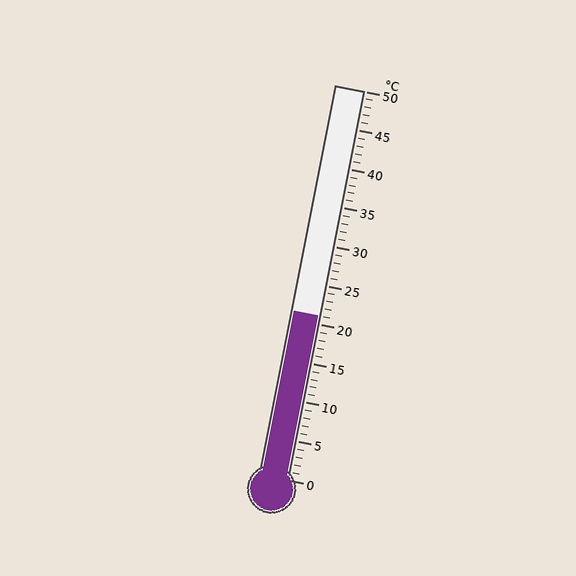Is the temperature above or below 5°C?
The temperature is above 5°C.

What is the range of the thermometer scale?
The thermometer scale ranges from 0°C to 50°C.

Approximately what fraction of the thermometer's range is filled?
The thermometer is filled to approximately 40% of its range.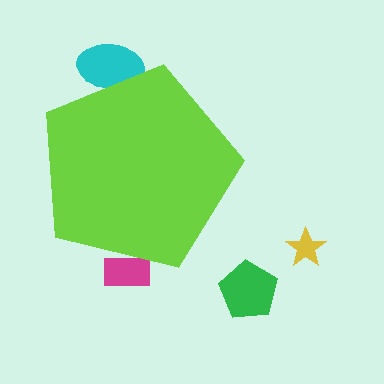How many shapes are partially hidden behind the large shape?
2 shapes are partially hidden.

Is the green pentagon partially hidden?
No, the green pentagon is fully visible.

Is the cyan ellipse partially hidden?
Yes, the cyan ellipse is partially hidden behind the lime pentagon.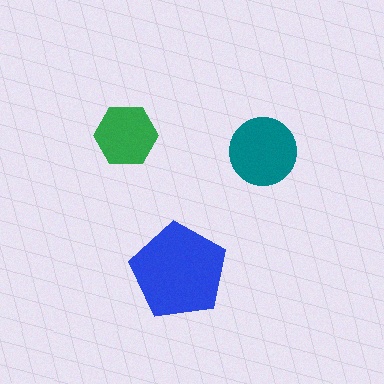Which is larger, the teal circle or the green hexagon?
The teal circle.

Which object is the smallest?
The green hexagon.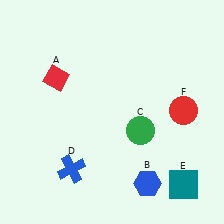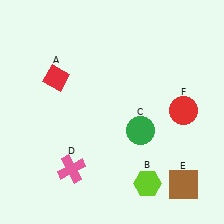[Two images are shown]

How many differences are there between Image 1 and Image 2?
There are 3 differences between the two images.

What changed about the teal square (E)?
In Image 1, E is teal. In Image 2, it changed to brown.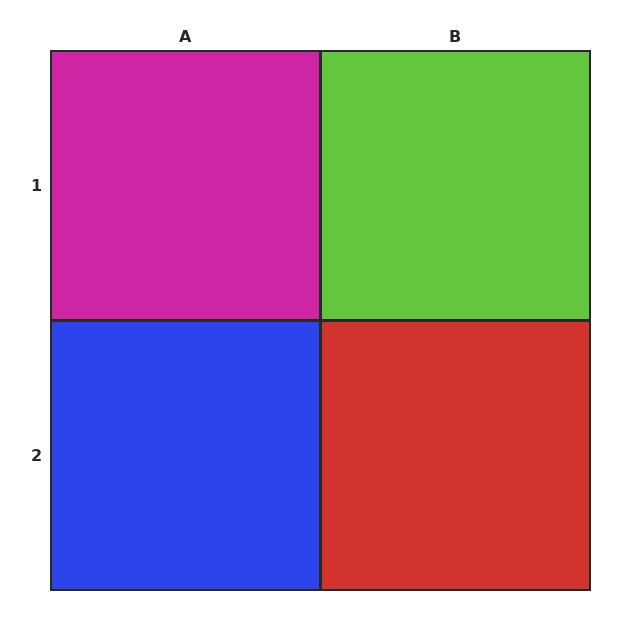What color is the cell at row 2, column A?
Blue.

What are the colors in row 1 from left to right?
Magenta, lime.